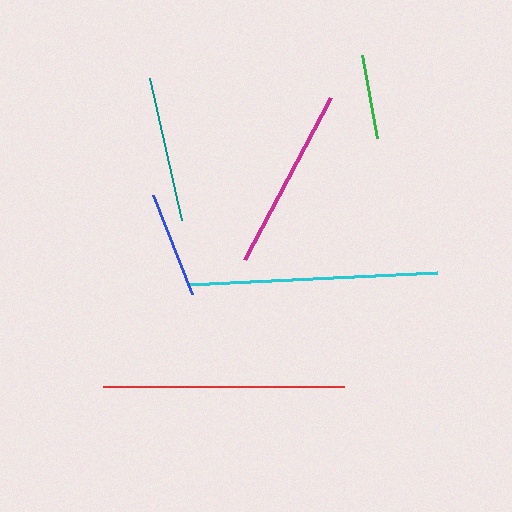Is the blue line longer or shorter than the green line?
The blue line is longer than the green line.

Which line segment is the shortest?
The green line is the shortest at approximately 84 pixels.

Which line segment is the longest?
The cyan line is the longest at approximately 249 pixels.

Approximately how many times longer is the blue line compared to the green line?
The blue line is approximately 1.3 times the length of the green line.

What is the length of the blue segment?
The blue segment is approximately 107 pixels long.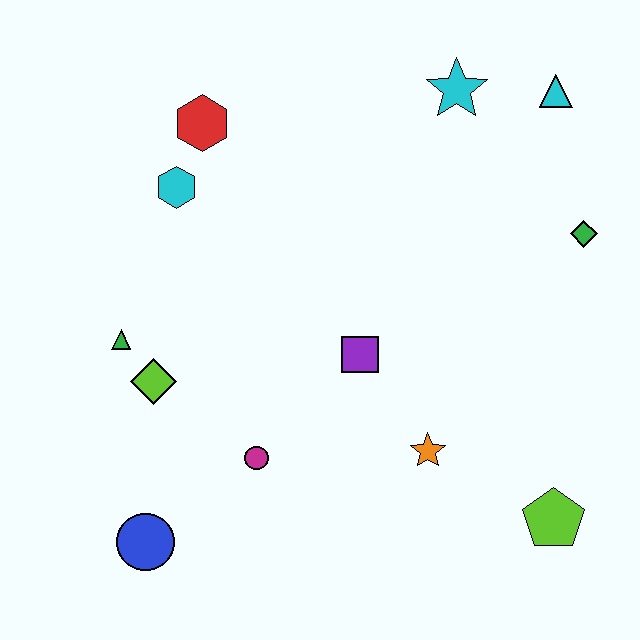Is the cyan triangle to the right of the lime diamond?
Yes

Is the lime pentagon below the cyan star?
Yes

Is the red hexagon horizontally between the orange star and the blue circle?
Yes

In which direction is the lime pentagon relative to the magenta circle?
The lime pentagon is to the right of the magenta circle.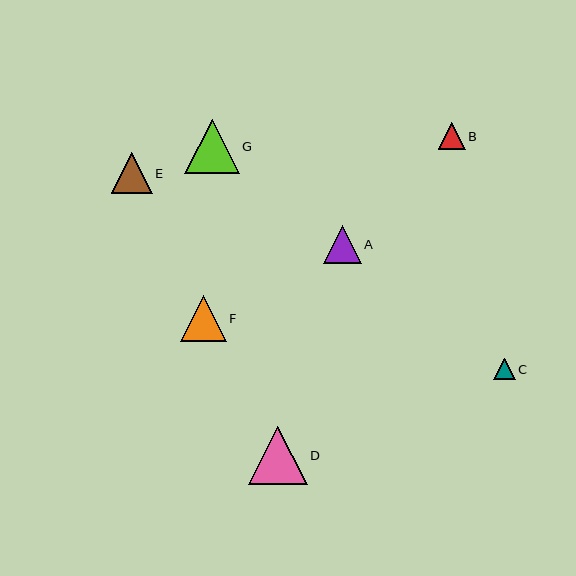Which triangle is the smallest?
Triangle C is the smallest with a size of approximately 21 pixels.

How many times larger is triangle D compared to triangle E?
Triangle D is approximately 1.4 times the size of triangle E.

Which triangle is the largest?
Triangle D is the largest with a size of approximately 58 pixels.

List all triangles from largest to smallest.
From largest to smallest: D, G, F, E, A, B, C.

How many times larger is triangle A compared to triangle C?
Triangle A is approximately 1.8 times the size of triangle C.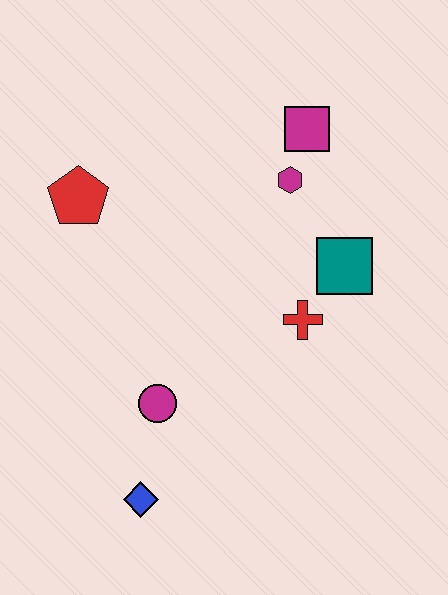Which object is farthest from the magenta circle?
The magenta square is farthest from the magenta circle.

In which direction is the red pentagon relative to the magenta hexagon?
The red pentagon is to the left of the magenta hexagon.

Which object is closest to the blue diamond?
The magenta circle is closest to the blue diamond.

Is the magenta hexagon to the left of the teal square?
Yes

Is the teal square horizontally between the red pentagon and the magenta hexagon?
No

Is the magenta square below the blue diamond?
No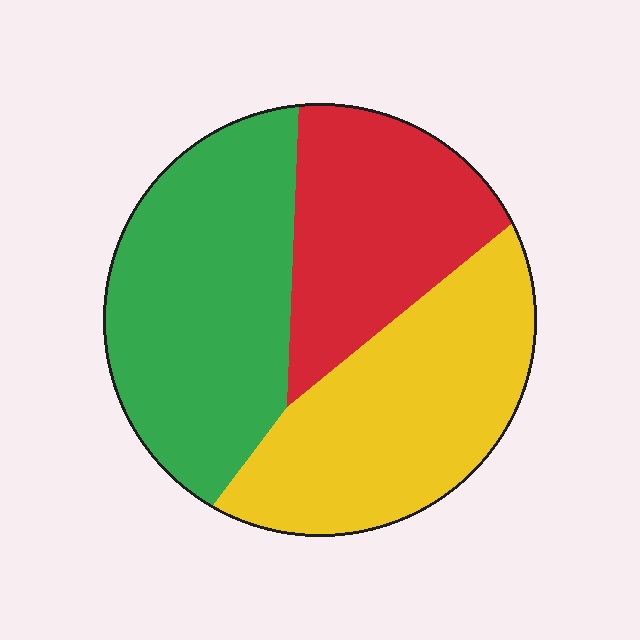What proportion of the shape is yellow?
Yellow takes up about one third (1/3) of the shape.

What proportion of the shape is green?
Green takes up between a quarter and a half of the shape.